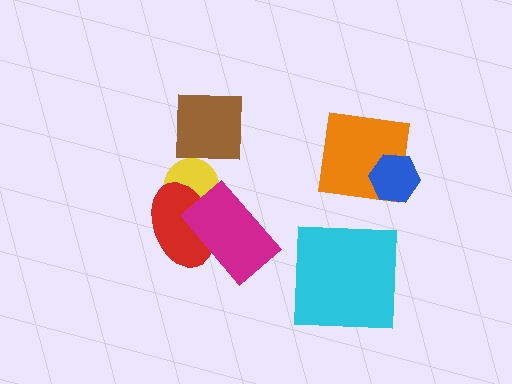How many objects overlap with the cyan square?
0 objects overlap with the cyan square.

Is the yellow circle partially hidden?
Yes, it is partially covered by another shape.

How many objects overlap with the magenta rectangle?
2 objects overlap with the magenta rectangle.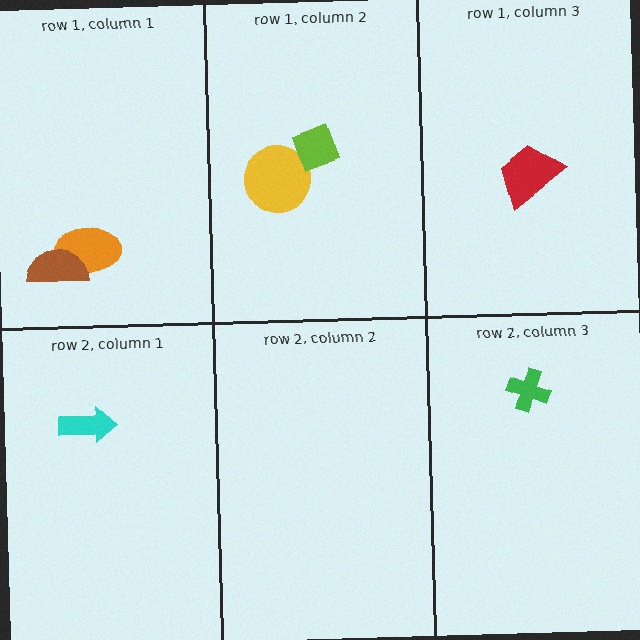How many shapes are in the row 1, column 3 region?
1.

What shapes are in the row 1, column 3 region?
The red trapezoid.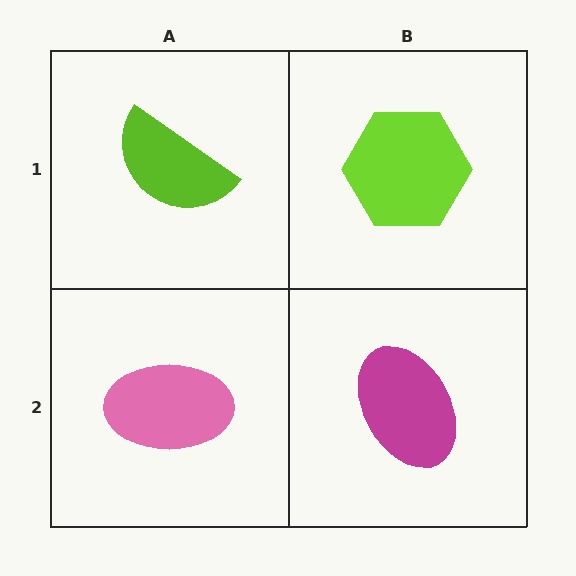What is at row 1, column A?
A lime semicircle.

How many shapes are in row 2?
2 shapes.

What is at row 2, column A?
A pink ellipse.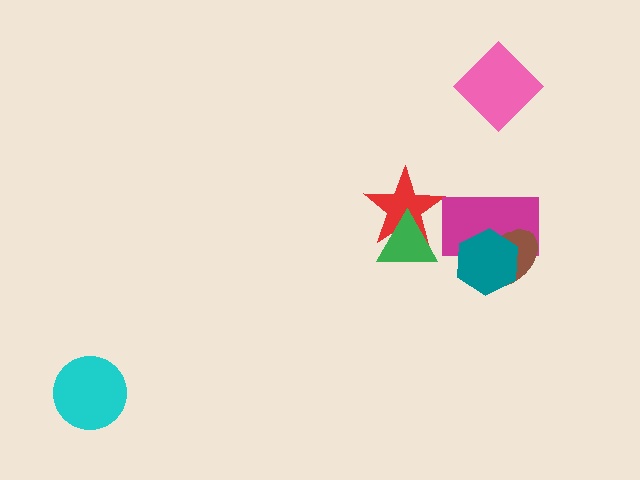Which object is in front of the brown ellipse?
The teal hexagon is in front of the brown ellipse.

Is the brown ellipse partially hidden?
Yes, it is partially covered by another shape.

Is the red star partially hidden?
Yes, it is partially covered by another shape.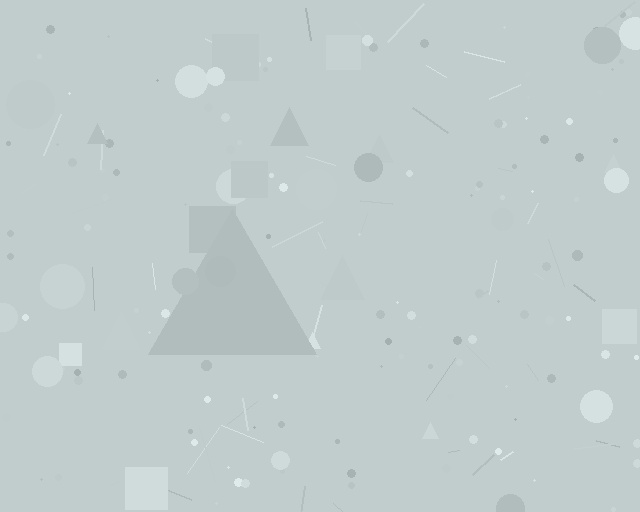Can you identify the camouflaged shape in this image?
The camouflaged shape is a triangle.